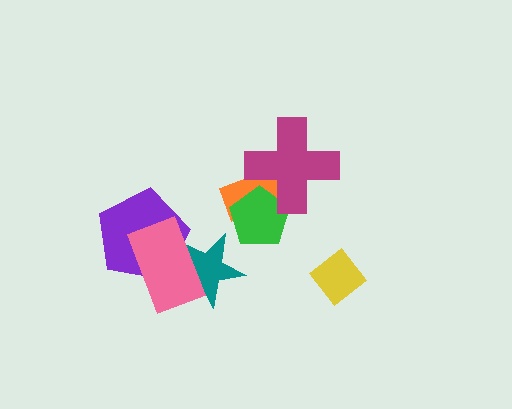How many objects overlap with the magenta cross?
2 objects overlap with the magenta cross.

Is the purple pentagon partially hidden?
Yes, it is partially covered by another shape.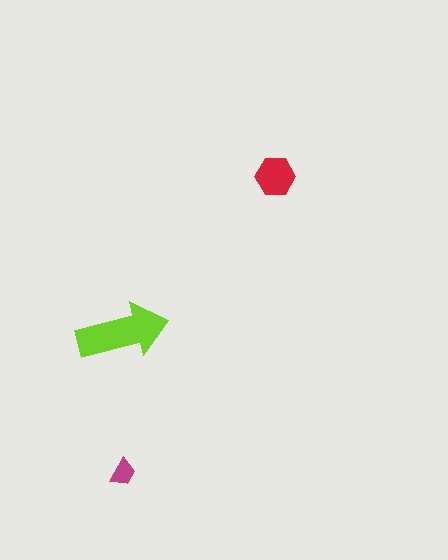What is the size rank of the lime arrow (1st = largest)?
1st.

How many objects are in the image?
There are 3 objects in the image.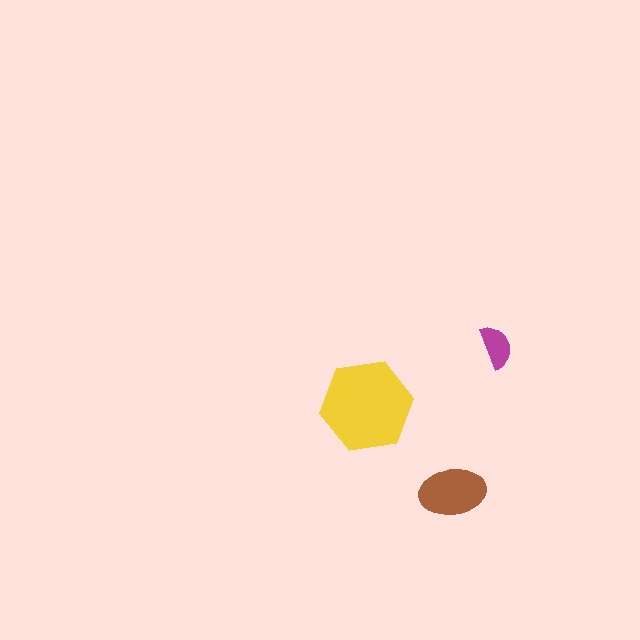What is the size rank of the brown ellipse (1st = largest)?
2nd.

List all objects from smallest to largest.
The magenta semicircle, the brown ellipse, the yellow hexagon.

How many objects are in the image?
There are 3 objects in the image.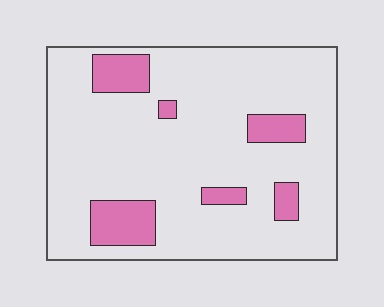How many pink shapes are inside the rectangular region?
6.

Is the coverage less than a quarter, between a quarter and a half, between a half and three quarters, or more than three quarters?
Less than a quarter.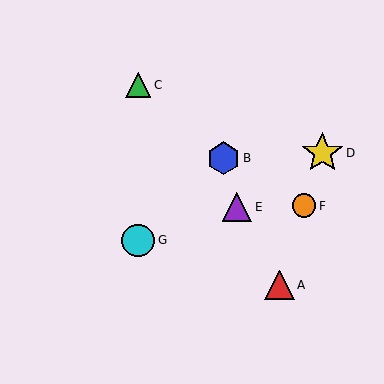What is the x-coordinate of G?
Object G is at x≈138.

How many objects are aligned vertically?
2 objects (C, G) are aligned vertically.